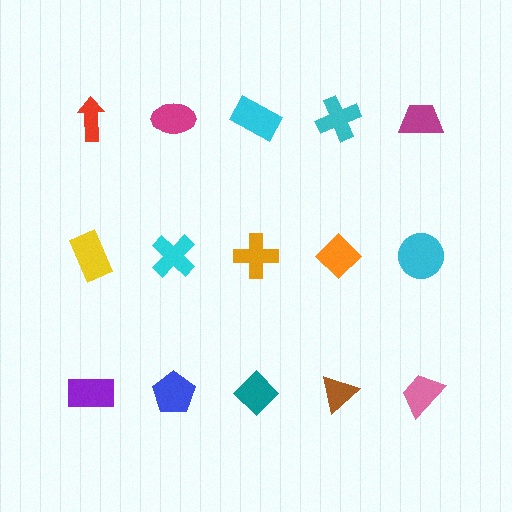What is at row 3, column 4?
A brown triangle.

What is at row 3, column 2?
A blue pentagon.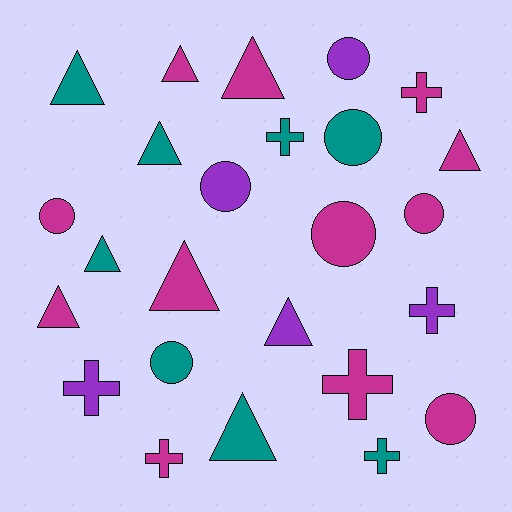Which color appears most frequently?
Magenta, with 12 objects.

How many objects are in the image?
There are 25 objects.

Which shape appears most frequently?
Triangle, with 10 objects.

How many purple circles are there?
There are 2 purple circles.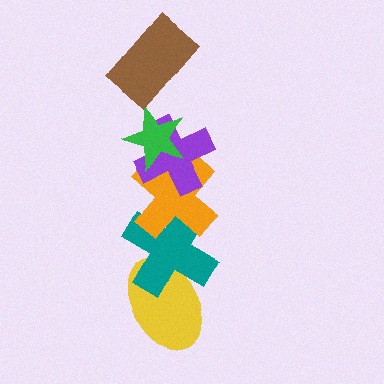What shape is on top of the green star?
The brown rectangle is on top of the green star.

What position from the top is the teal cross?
The teal cross is 5th from the top.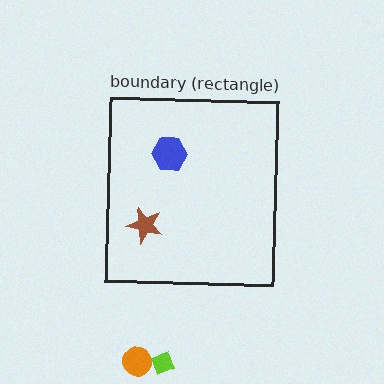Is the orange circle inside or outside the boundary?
Outside.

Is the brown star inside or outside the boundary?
Inside.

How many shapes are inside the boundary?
2 inside, 2 outside.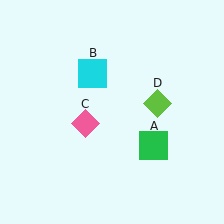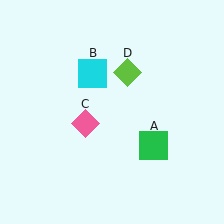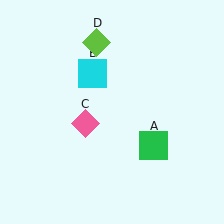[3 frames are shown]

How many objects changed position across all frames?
1 object changed position: lime diamond (object D).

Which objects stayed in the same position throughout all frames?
Green square (object A) and cyan square (object B) and pink diamond (object C) remained stationary.